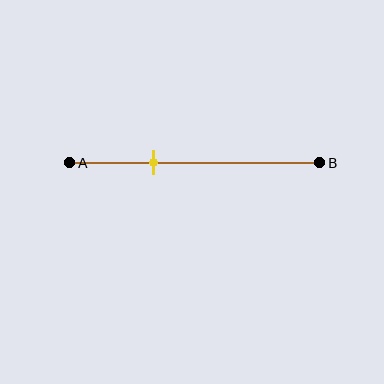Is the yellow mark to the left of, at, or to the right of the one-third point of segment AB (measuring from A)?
The yellow mark is approximately at the one-third point of segment AB.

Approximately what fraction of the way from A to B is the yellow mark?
The yellow mark is approximately 35% of the way from A to B.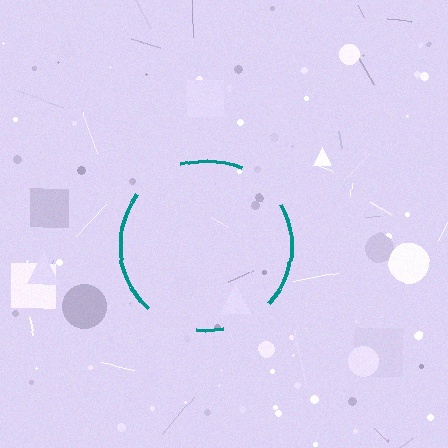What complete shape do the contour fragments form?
The contour fragments form a circle.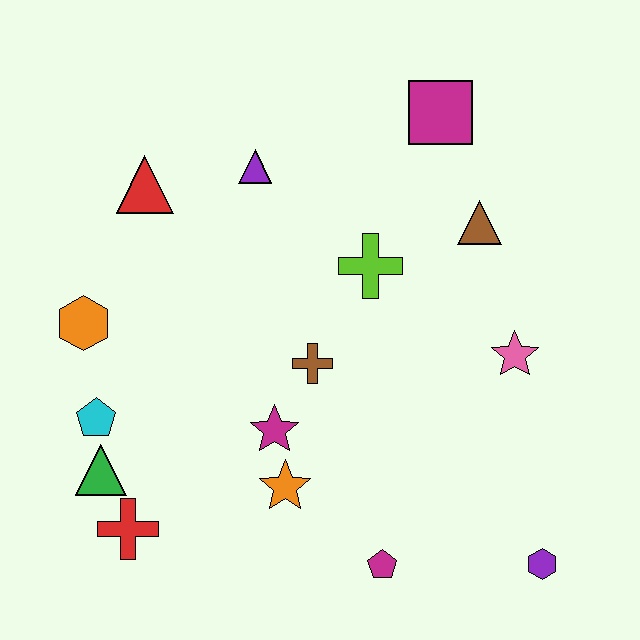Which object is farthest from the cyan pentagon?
The purple hexagon is farthest from the cyan pentagon.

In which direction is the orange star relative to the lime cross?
The orange star is below the lime cross.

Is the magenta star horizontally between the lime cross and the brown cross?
No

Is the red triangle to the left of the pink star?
Yes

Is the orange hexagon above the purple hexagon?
Yes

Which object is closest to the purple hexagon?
The magenta pentagon is closest to the purple hexagon.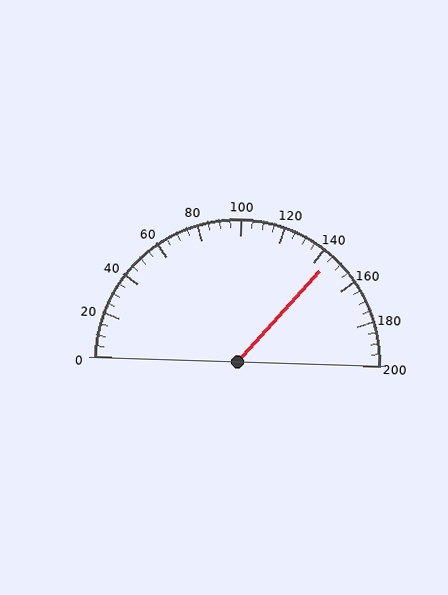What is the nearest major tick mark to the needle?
The nearest major tick mark is 140.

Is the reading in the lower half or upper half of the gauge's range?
The reading is in the upper half of the range (0 to 200).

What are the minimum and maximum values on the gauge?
The gauge ranges from 0 to 200.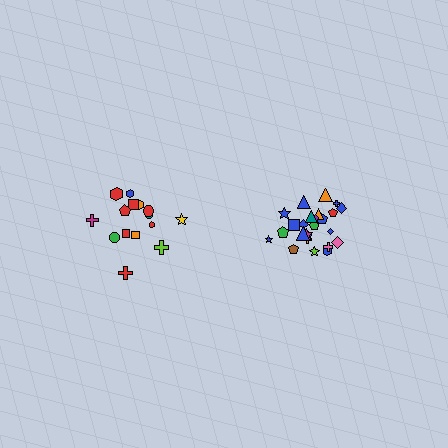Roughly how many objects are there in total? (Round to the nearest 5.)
Roughly 40 objects in total.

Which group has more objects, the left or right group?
The right group.